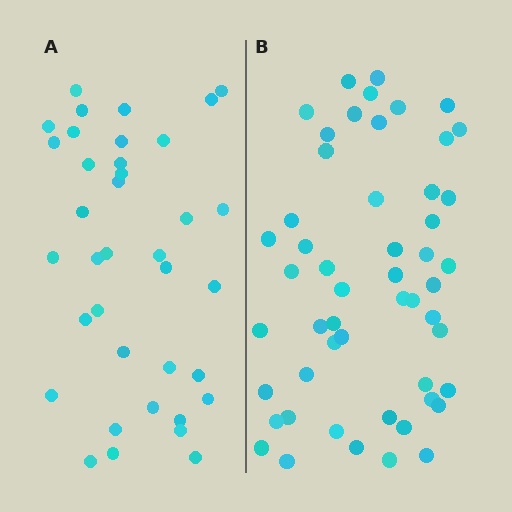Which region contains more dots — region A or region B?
Region B (the right region) has more dots.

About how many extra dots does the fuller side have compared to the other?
Region B has approximately 15 more dots than region A.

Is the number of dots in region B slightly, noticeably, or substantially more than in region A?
Region B has noticeably more, but not dramatically so. The ratio is roughly 1.4 to 1.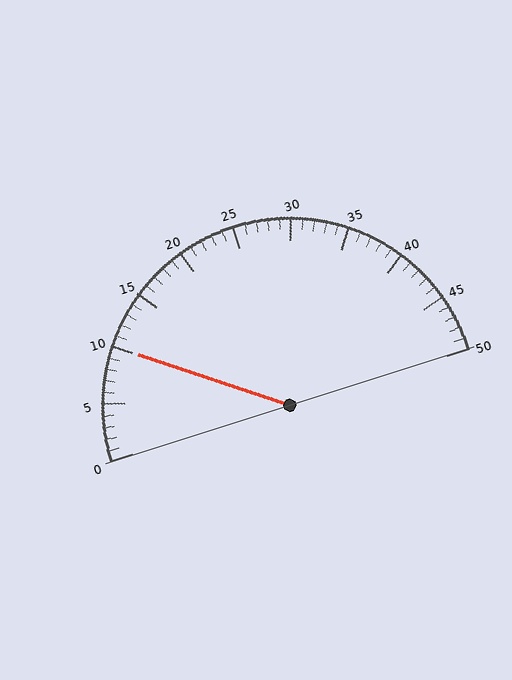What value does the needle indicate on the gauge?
The needle indicates approximately 10.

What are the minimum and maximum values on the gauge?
The gauge ranges from 0 to 50.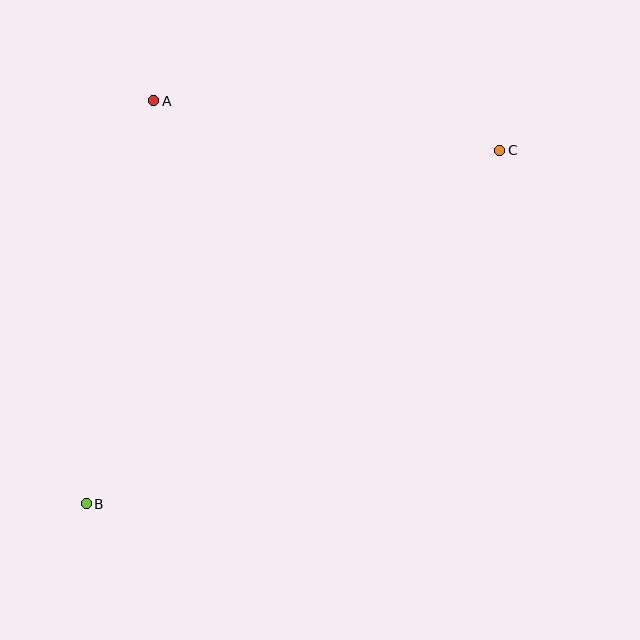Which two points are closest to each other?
Points A and C are closest to each other.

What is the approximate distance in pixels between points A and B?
The distance between A and B is approximately 409 pixels.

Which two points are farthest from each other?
Points B and C are farthest from each other.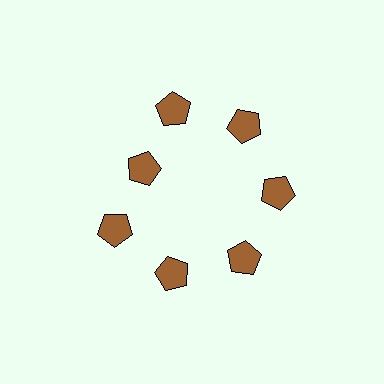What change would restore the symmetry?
The symmetry would be restored by moving it outward, back onto the ring so that all 7 pentagons sit at equal angles and equal distance from the center.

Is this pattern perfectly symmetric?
No. The 7 brown pentagons are arranged in a ring, but one element near the 10 o'clock position is pulled inward toward the center, breaking the 7-fold rotational symmetry.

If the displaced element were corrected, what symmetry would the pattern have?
It would have 7-fold rotational symmetry — the pattern would map onto itself every 51 degrees.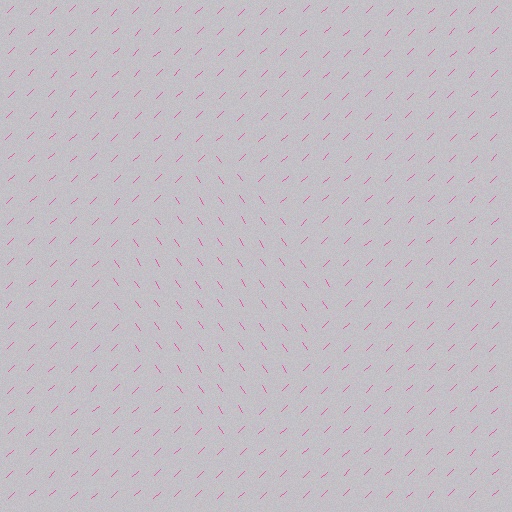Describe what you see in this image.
The image is filled with small pink line segments. A diamond region in the image has lines oriented differently from the surrounding lines, creating a visible texture boundary.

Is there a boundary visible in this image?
Yes, there is a texture boundary formed by a change in line orientation.